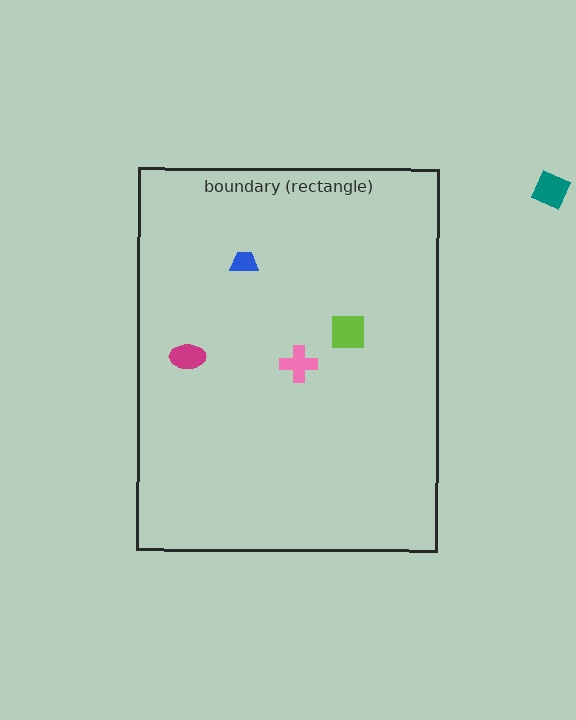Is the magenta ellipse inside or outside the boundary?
Inside.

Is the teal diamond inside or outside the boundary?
Outside.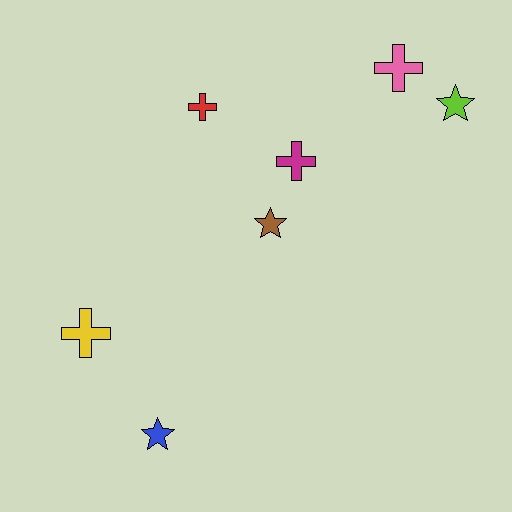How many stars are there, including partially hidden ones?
There are 3 stars.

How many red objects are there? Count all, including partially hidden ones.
There is 1 red object.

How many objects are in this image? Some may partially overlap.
There are 7 objects.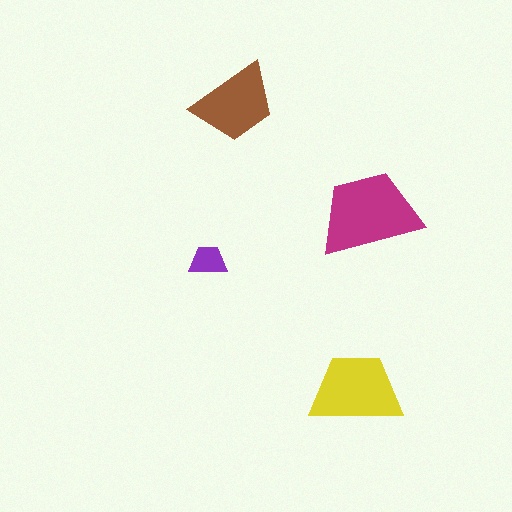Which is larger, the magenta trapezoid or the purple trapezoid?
The magenta one.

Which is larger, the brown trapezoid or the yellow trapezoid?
The yellow one.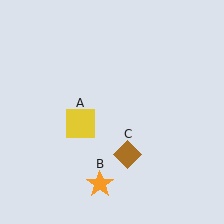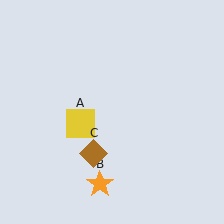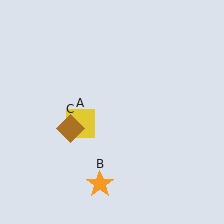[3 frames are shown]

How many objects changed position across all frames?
1 object changed position: brown diamond (object C).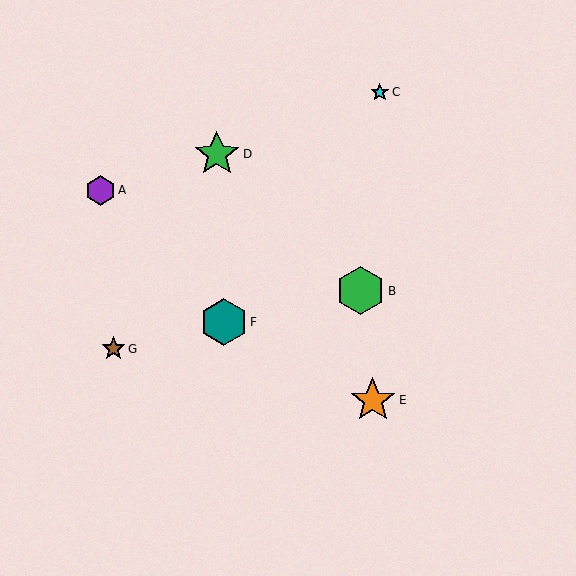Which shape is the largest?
The green hexagon (labeled B) is the largest.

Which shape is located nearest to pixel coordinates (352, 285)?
The green hexagon (labeled B) at (361, 291) is nearest to that location.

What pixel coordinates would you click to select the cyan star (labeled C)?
Click at (380, 92) to select the cyan star C.